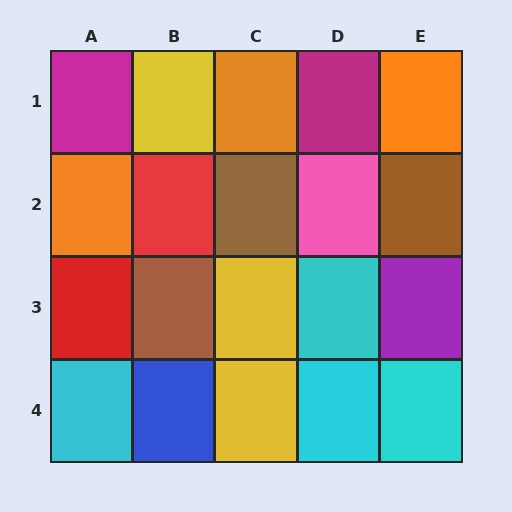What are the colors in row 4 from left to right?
Cyan, blue, yellow, cyan, cyan.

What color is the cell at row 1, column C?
Orange.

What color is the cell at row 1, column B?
Yellow.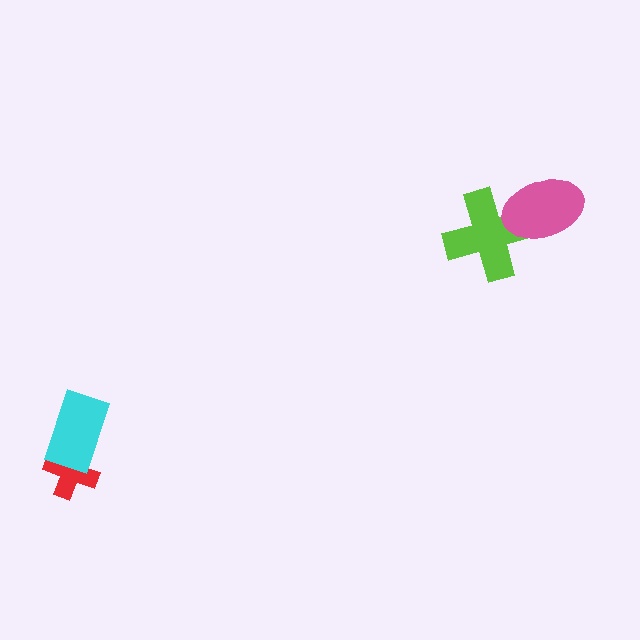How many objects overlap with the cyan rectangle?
1 object overlaps with the cyan rectangle.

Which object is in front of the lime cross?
The pink ellipse is in front of the lime cross.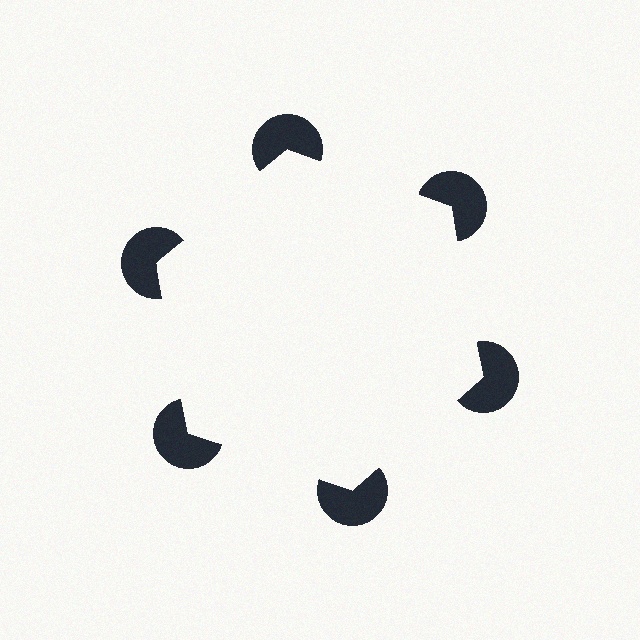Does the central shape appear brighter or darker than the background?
It typically appears slightly brighter than the background, even though no actual brightness change is drawn.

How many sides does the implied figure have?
6 sides.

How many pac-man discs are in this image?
There are 6 — one at each vertex of the illusory hexagon.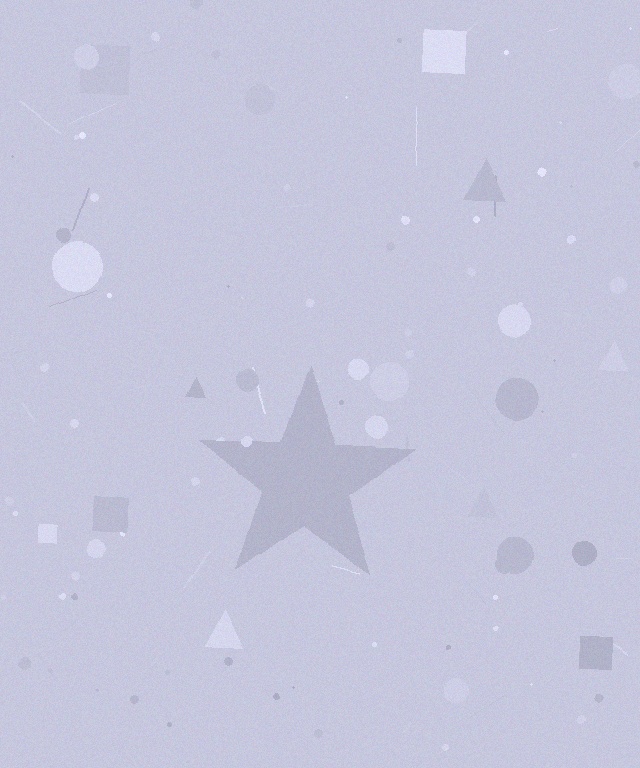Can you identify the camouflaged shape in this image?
The camouflaged shape is a star.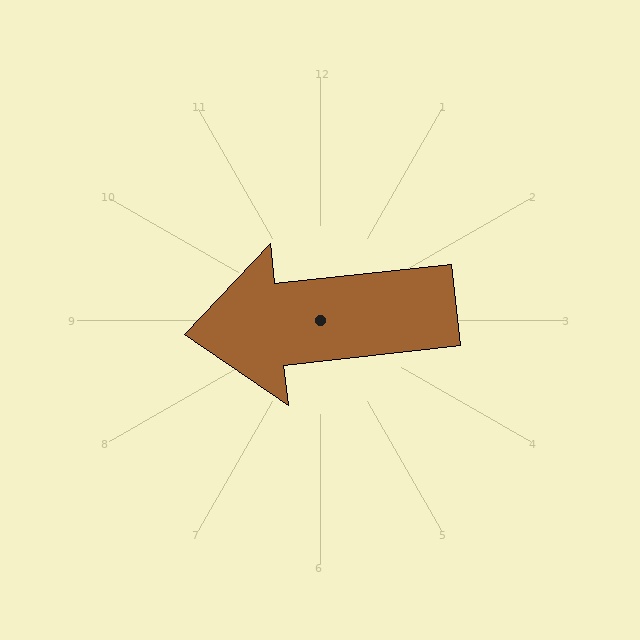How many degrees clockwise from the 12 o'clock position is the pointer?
Approximately 264 degrees.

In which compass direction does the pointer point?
West.